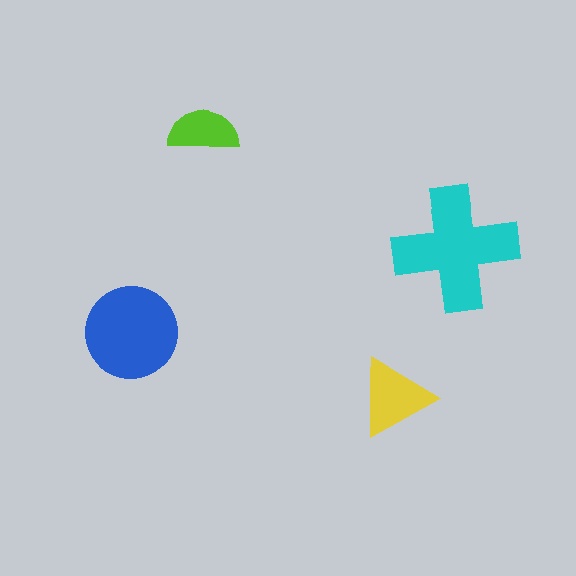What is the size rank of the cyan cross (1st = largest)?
1st.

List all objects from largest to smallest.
The cyan cross, the blue circle, the yellow triangle, the lime semicircle.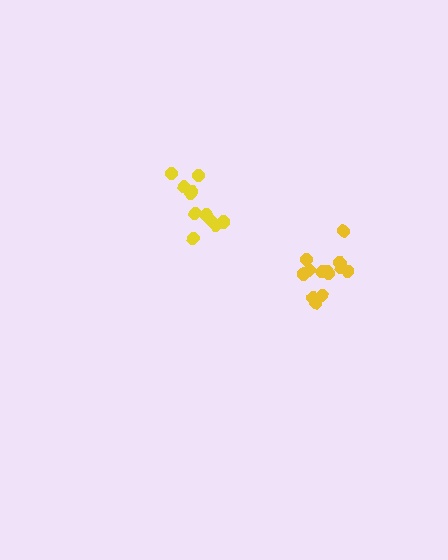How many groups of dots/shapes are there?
There are 2 groups.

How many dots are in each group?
Group 1: 11 dots, Group 2: 13 dots (24 total).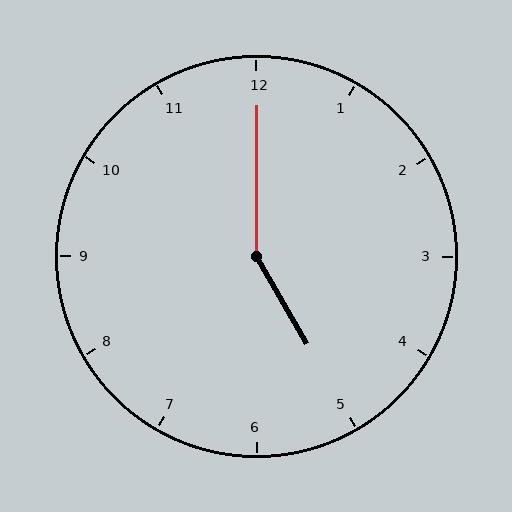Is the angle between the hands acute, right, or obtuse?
It is obtuse.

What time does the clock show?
5:00.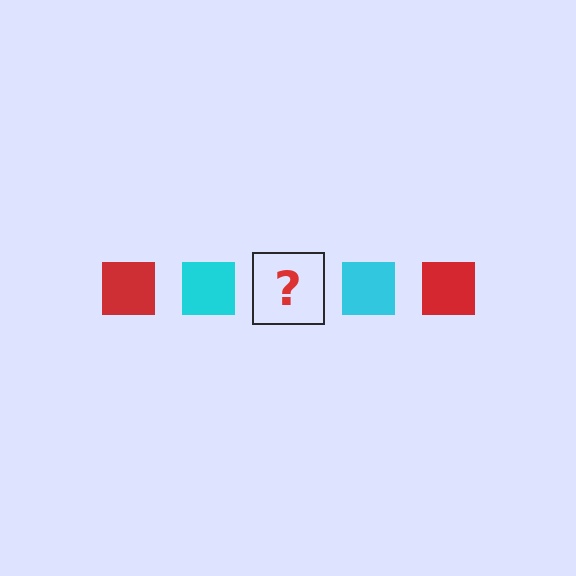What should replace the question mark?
The question mark should be replaced with a red square.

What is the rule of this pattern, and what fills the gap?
The rule is that the pattern cycles through red, cyan squares. The gap should be filled with a red square.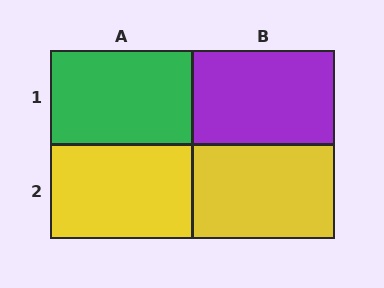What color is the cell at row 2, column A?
Yellow.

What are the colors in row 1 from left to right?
Green, purple.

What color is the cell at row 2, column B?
Yellow.